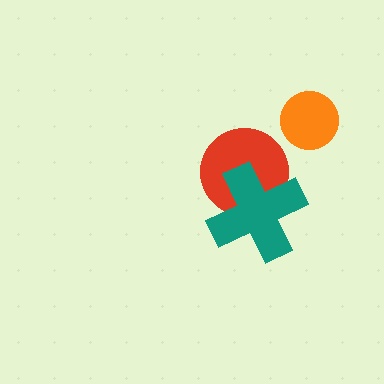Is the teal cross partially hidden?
No, no other shape covers it.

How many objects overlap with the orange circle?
0 objects overlap with the orange circle.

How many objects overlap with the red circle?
1 object overlaps with the red circle.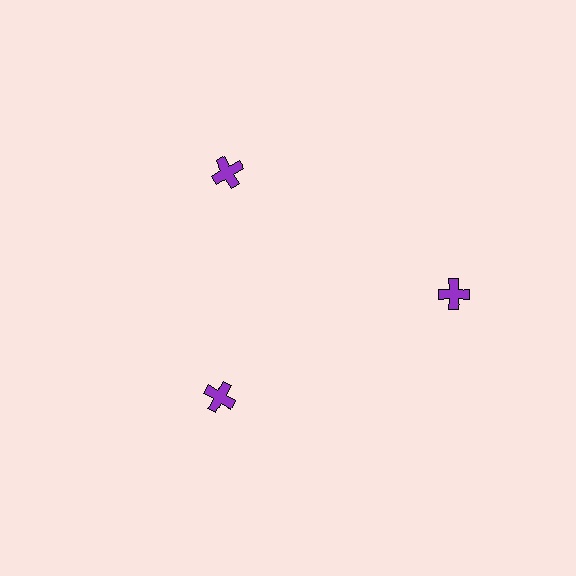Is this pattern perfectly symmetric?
No. The 3 purple crosses are arranged in a ring, but one element near the 3 o'clock position is pushed outward from the center, breaking the 3-fold rotational symmetry.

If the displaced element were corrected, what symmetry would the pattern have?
It would have 3-fold rotational symmetry — the pattern would map onto itself every 120 degrees.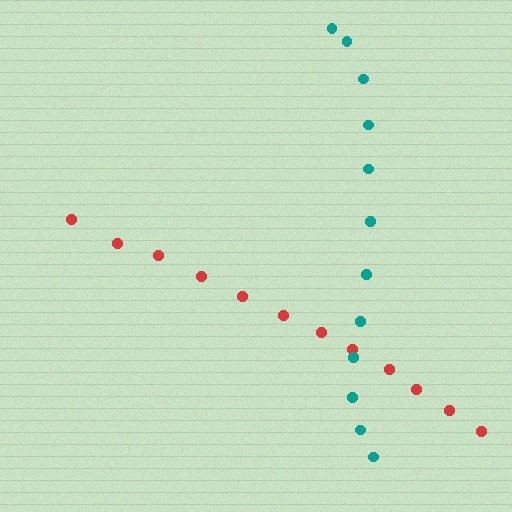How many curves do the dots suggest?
There are 2 distinct paths.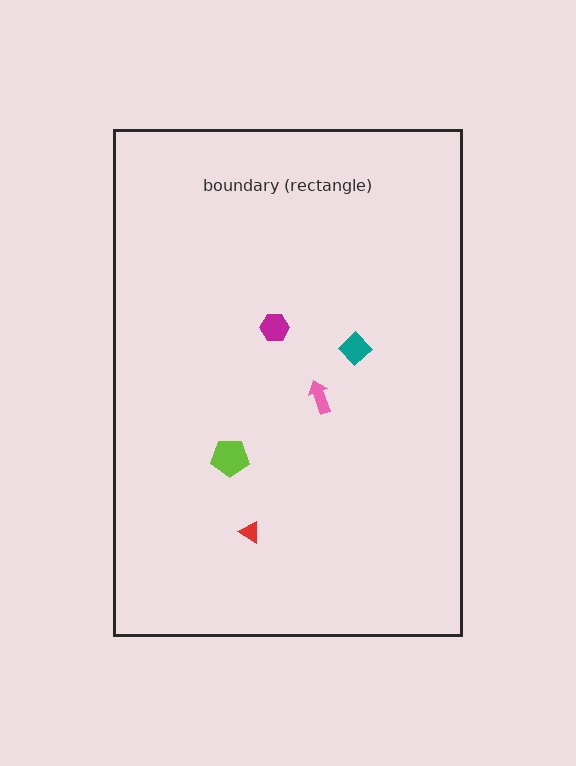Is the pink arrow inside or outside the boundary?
Inside.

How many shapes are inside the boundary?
5 inside, 0 outside.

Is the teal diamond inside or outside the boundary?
Inside.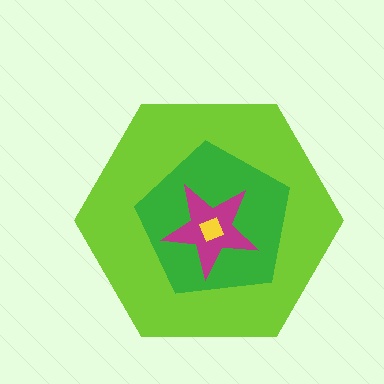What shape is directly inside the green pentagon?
The magenta star.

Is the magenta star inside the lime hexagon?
Yes.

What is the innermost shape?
The yellow diamond.